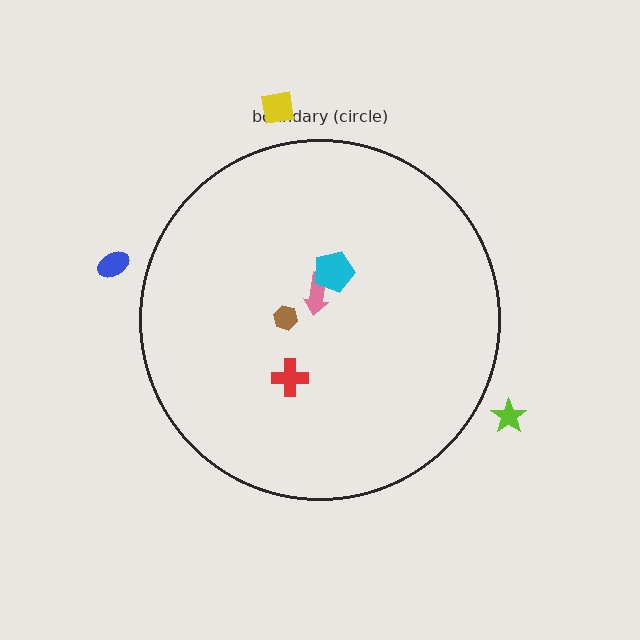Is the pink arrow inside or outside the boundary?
Inside.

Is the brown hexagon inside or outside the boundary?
Inside.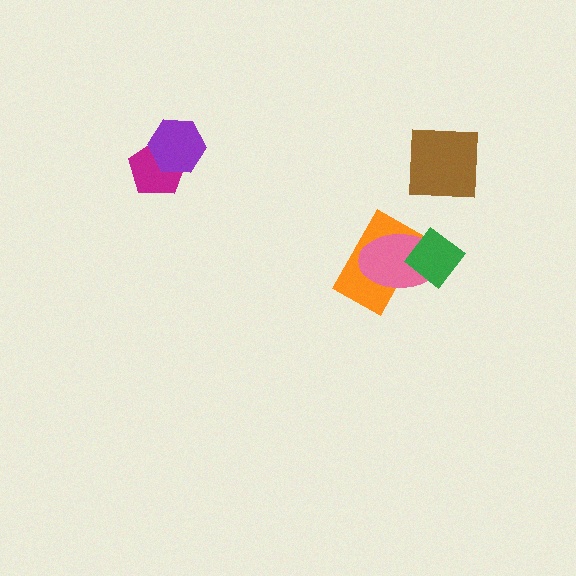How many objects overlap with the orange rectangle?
2 objects overlap with the orange rectangle.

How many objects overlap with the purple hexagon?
1 object overlaps with the purple hexagon.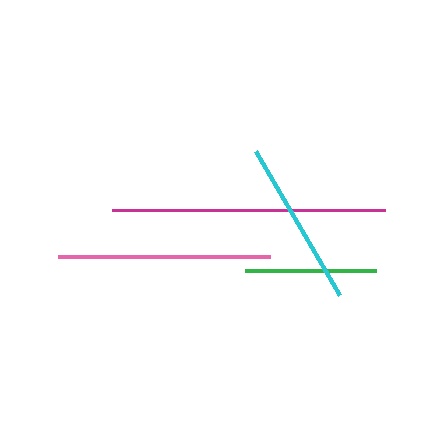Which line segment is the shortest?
The green line is the shortest at approximately 131 pixels.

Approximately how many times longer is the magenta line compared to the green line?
The magenta line is approximately 2.1 times the length of the green line.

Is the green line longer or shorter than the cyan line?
The cyan line is longer than the green line.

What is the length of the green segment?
The green segment is approximately 131 pixels long.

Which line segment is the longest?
The magenta line is the longest at approximately 272 pixels.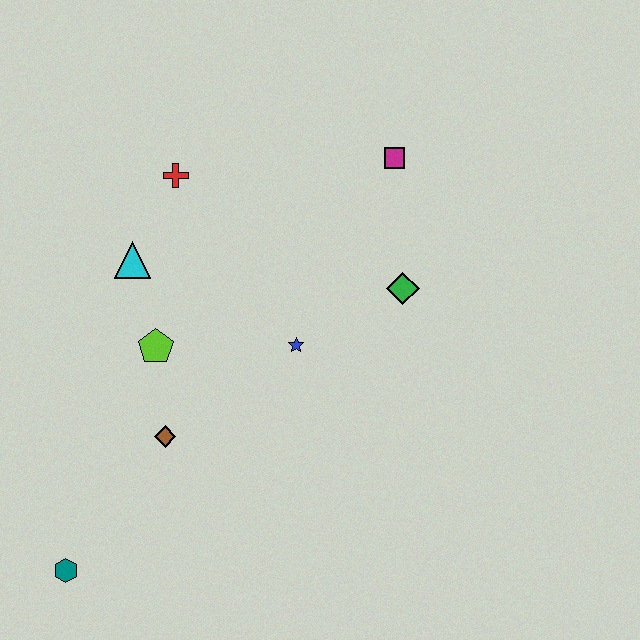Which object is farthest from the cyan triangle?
The teal hexagon is farthest from the cyan triangle.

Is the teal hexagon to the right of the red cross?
No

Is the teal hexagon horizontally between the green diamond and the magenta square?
No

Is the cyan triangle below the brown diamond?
No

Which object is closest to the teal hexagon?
The brown diamond is closest to the teal hexagon.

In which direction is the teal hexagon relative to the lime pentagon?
The teal hexagon is below the lime pentagon.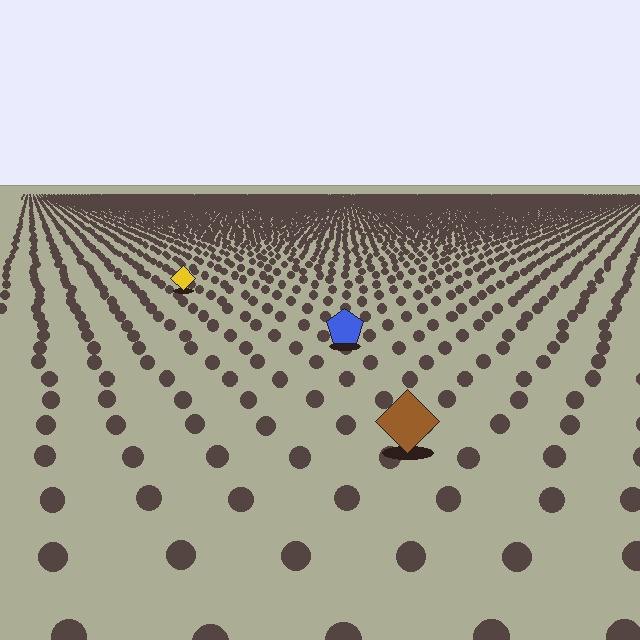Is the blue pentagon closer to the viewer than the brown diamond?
No. The brown diamond is closer — you can tell from the texture gradient: the ground texture is coarser near it.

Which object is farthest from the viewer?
The yellow diamond is farthest from the viewer. It appears smaller and the ground texture around it is denser.